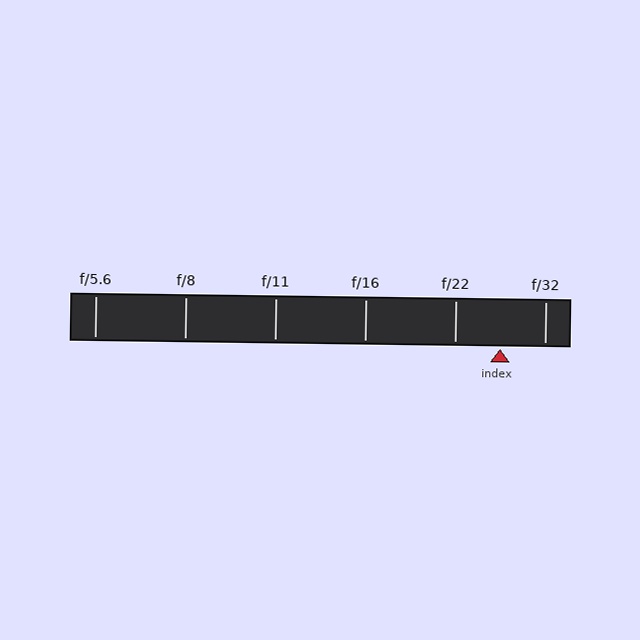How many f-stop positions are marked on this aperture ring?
There are 6 f-stop positions marked.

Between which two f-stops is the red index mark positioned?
The index mark is between f/22 and f/32.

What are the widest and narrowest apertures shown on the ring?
The widest aperture shown is f/5.6 and the narrowest is f/32.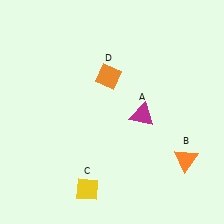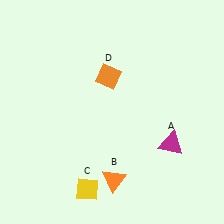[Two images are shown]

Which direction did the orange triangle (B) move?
The orange triangle (B) moved left.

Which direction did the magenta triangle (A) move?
The magenta triangle (A) moved right.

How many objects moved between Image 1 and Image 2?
2 objects moved between the two images.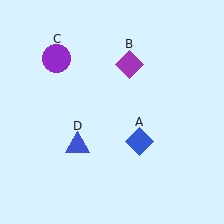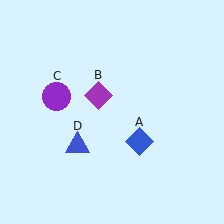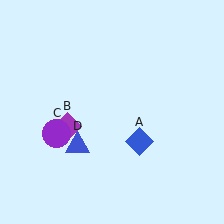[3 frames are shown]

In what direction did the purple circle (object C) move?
The purple circle (object C) moved down.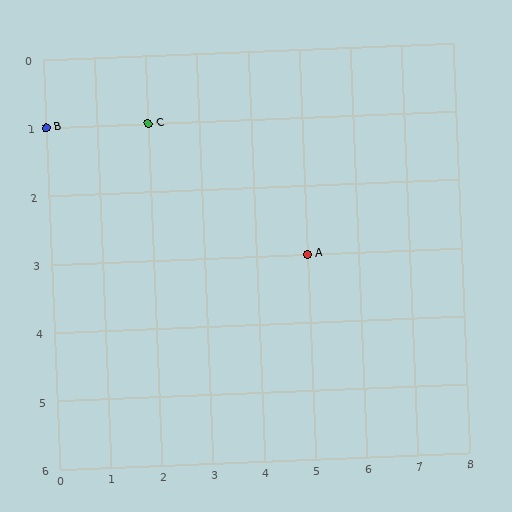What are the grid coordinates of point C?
Point C is at grid coordinates (2, 1).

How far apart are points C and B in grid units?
Points C and B are 2 columns apart.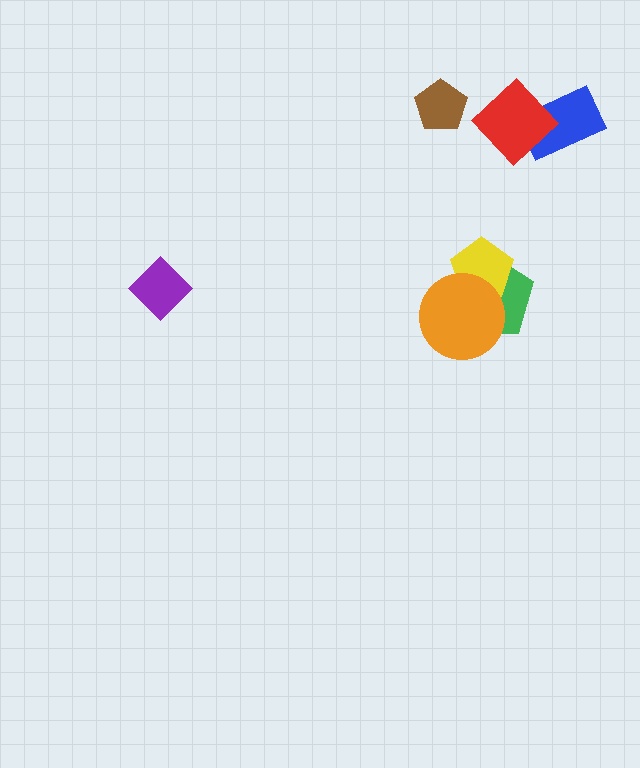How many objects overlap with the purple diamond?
0 objects overlap with the purple diamond.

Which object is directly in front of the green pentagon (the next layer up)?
The yellow pentagon is directly in front of the green pentagon.